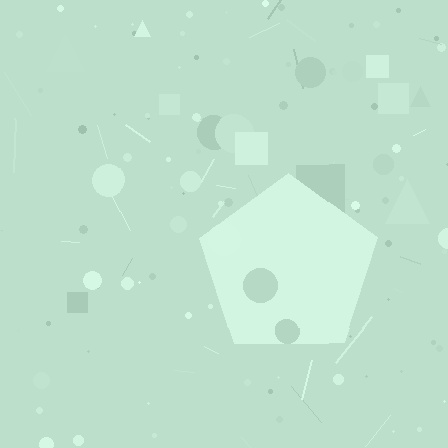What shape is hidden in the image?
A pentagon is hidden in the image.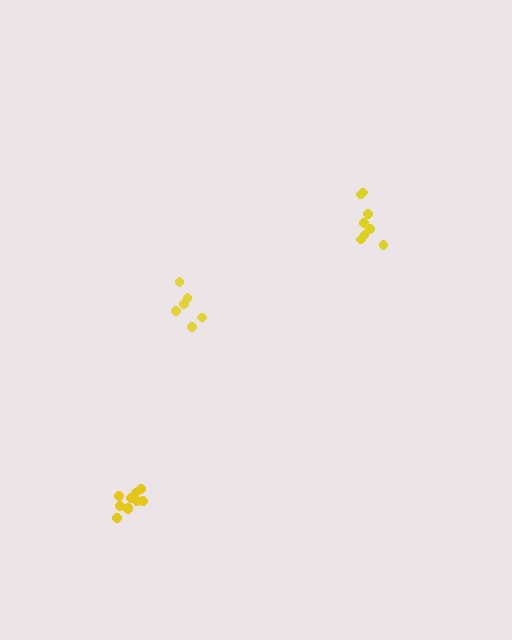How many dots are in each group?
Group 1: 8 dots, Group 2: 11 dots, Group 3: 6 dots (25 total).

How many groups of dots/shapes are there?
There are 3 groups.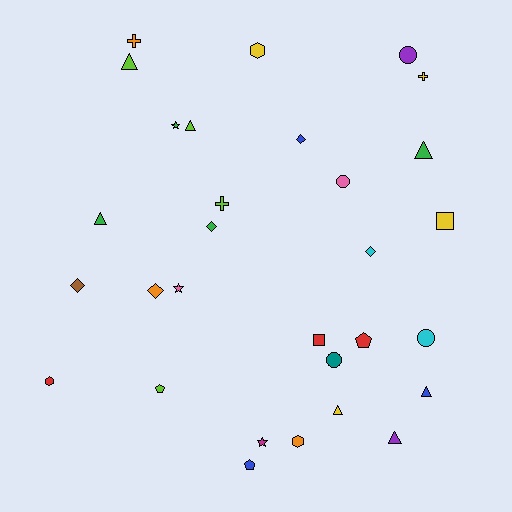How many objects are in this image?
There are 30 objects.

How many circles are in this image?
There are 4 circles.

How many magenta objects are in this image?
There is 1 magenta object.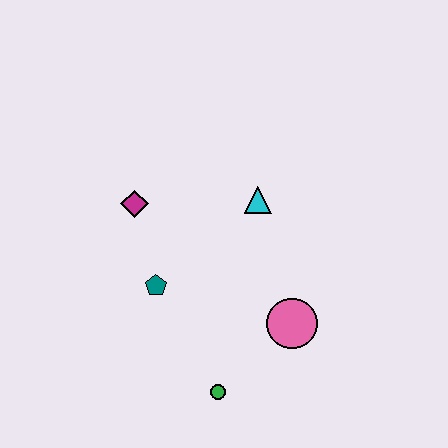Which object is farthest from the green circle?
The magenta diamond is farthest from the green circle.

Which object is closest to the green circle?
The pink circle is closest to the green circle.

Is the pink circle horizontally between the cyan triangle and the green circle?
No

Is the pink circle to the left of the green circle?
No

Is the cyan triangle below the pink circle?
No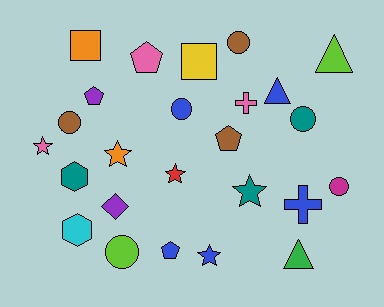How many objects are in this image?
There are 25 objects.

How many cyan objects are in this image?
There is 1 cyan object.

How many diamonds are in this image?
There is 1 diamond.